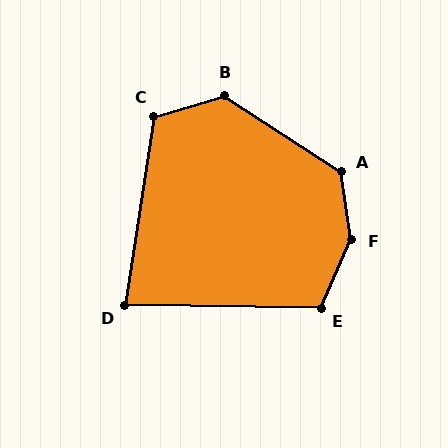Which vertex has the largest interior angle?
F, at approximately 148 degrees.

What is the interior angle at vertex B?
Approximately 130 degrees (obtuse).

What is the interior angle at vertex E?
Approximately 113 degrees (obtuse).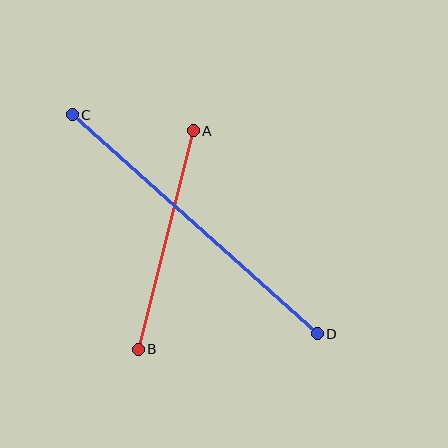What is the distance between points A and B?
The distance is approximately 225 pixels.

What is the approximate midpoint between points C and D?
The midpoint is at approximately (195, 224) pixels.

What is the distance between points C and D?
The distance is approximately 328 pixels.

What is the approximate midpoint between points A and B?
The midpoint is at approximately (166, 240) pixels.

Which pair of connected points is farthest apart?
Points C and D are farthest apart.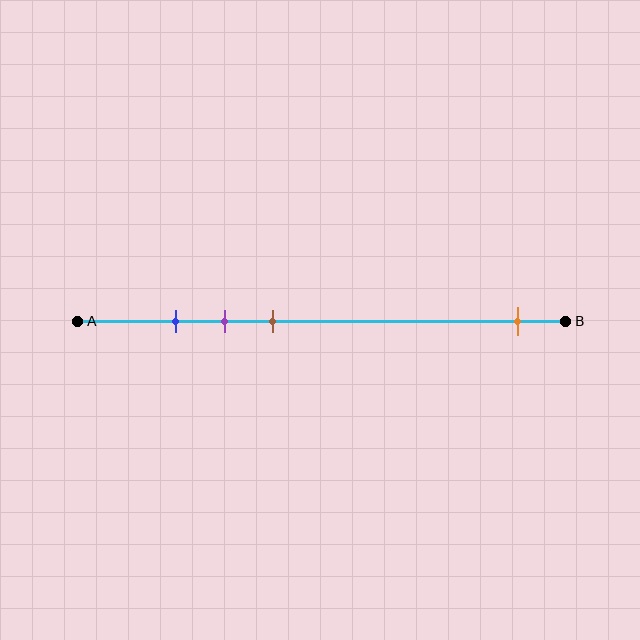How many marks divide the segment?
There are 4 marks dividing the segment.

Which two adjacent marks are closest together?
The blue and purple marks are the closest adjacent pair.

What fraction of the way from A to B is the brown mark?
The brown mark is approximately 40% (0.4) of the way from A to B.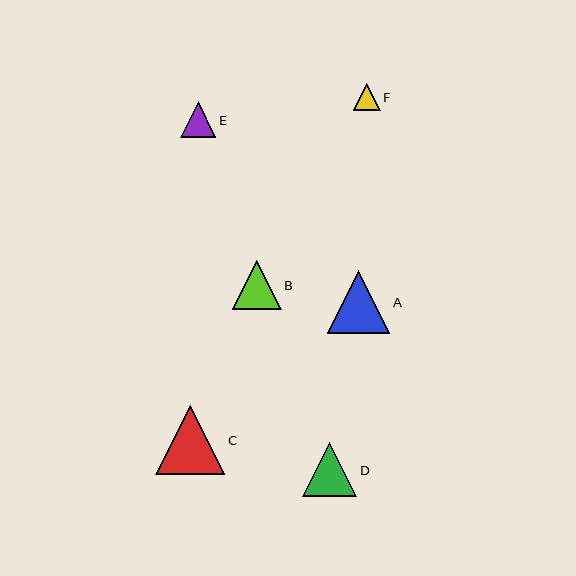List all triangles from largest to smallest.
From largest to smallest: C, A, D, B, E, F.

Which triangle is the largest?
Triangle C is the largest with a size of approximately 69 pixels.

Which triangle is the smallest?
Triangle F is the smallest with a size of approximately 26 pixels.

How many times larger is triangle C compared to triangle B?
Triangle C is approximately 1.4 times the size of triangle B.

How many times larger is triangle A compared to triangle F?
Triangle A is approximately 2.4 times the size of triangle F.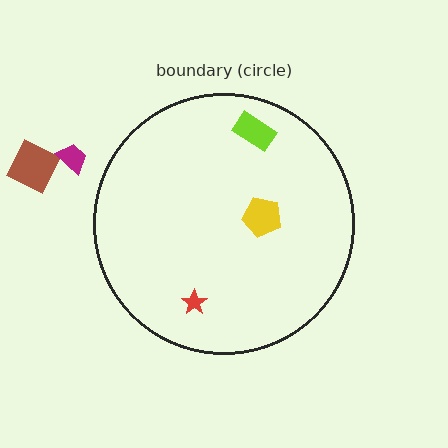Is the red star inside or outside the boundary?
Inside.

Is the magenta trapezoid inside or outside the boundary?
Outside.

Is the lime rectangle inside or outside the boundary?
Inside.